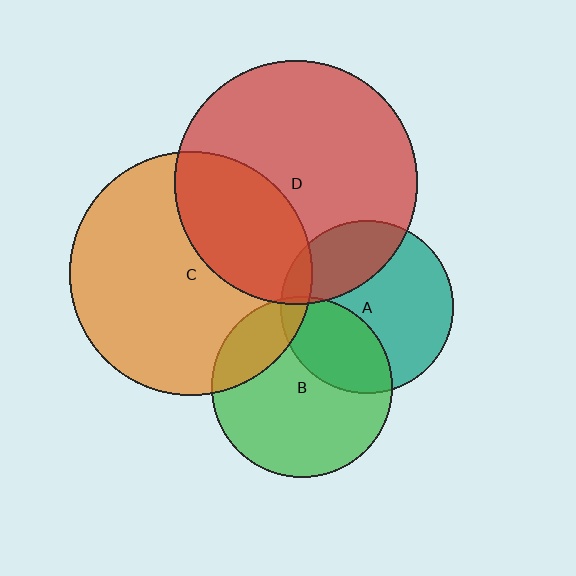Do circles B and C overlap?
Yes.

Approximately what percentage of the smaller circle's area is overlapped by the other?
Approximately 20%.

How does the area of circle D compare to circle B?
Approximately 1.8 times.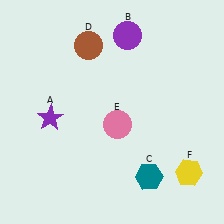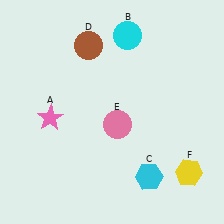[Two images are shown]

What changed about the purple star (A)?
In Image 1, A is purple. In Image 2, it changed to pink.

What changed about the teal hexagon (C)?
In Image 1, C is teal. In Image 2, it changed to cyan.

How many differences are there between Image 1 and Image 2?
There are 3 differences between the two images.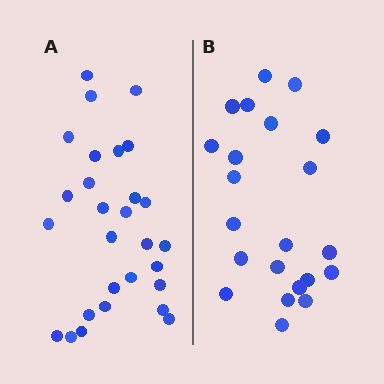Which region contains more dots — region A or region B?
Region A (the left region) has more dots.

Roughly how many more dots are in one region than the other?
Region A has about 6 more dots than region B.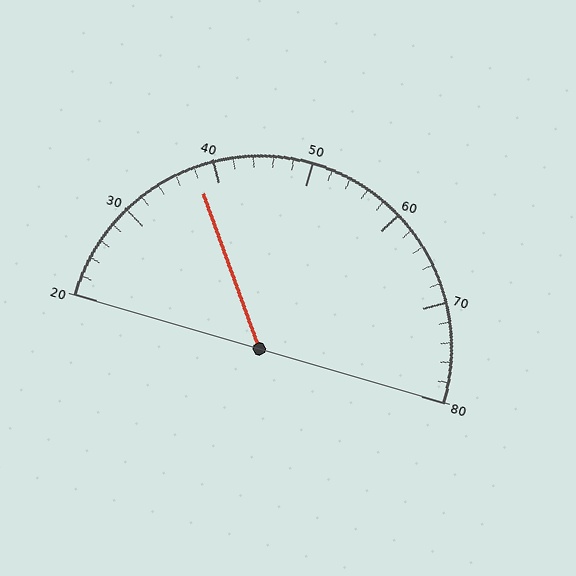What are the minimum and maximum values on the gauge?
The gauge ranges from 20 to 80.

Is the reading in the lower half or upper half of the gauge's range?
The reading is in the lower half of the range (20 to 80).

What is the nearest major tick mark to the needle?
The nearest major tick mark is 40.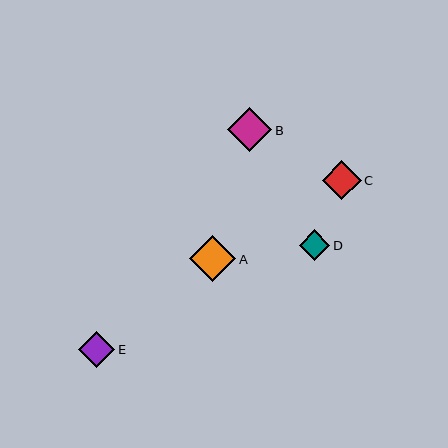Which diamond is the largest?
Diamond A is the largest with a size of approximately 46 pixels.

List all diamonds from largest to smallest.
From largest to smallest: A, B, C, E, D.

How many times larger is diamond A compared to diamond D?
Diamond A is approximately 1.5 times the size of diamond D.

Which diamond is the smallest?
Diamond D is the smallest with a size of approximately 31 pixels.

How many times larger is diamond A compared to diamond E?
Diamond A is approximately 1.3 times the size of diamond E.